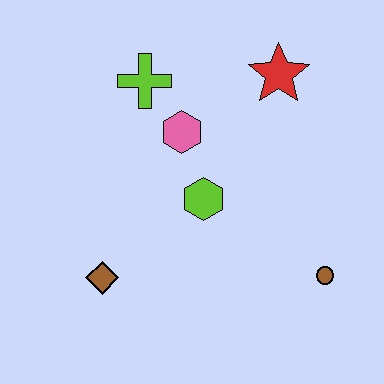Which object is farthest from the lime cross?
The brown circle is farthest from the lime cross.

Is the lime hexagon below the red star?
Yes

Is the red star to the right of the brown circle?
No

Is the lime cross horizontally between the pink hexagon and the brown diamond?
Yes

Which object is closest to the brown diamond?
The lime hexagon is closest to the brown diamond.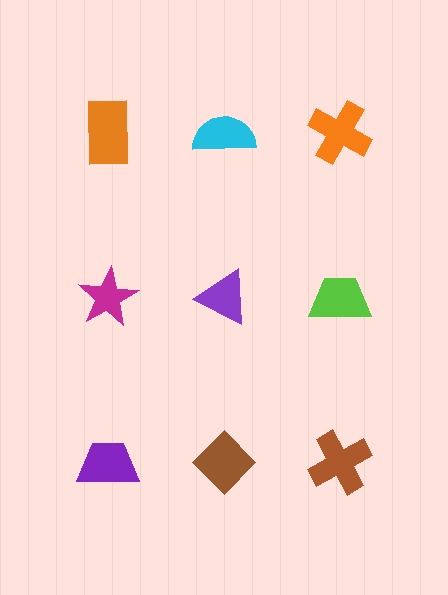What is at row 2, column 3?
A lime trapezoid.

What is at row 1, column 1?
An orange rectangle.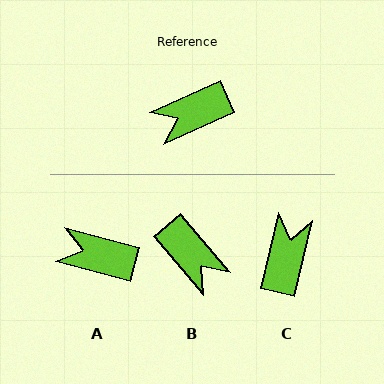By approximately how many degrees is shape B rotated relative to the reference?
Approximately 106 degrees counter-clockwise.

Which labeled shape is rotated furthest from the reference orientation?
C, about 127 degrees away.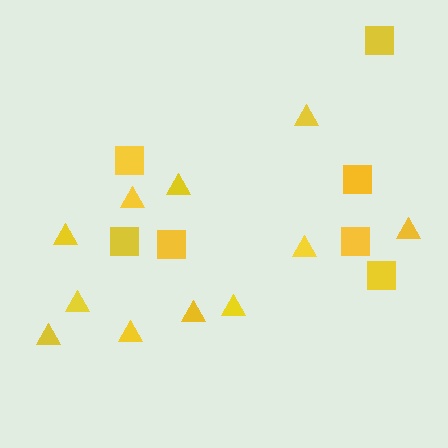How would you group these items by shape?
There are 2 groups: one group of squares (7) and one group of triangles (11).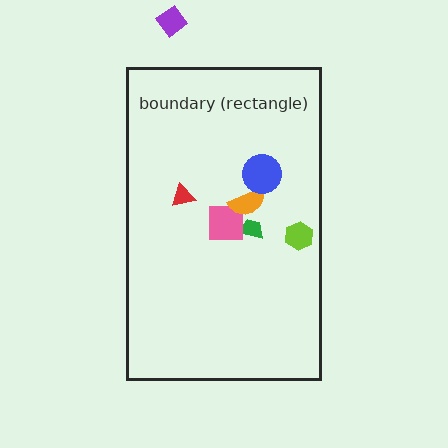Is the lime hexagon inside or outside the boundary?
Inside.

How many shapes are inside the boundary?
6 inside, 1 outside.